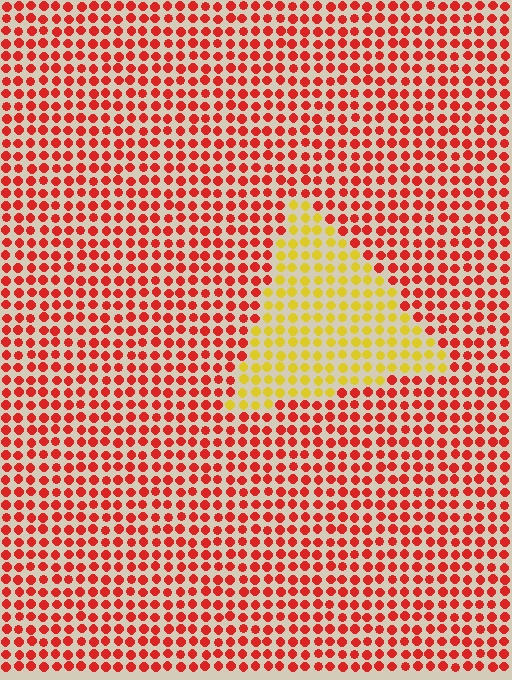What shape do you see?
I see a triangle.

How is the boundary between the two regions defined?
The boundary is defined purely by a slight shift in hue (about 55 degrees). Spacing, size, and orientation are identical on both sides.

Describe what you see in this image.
The image is filled with small red elements in a uniform arrangement. A triangle-shaped region is visible where the elements are tinted to a slightly different hue, forming a subtle color boundary.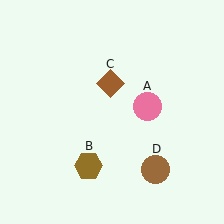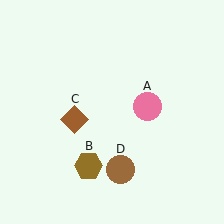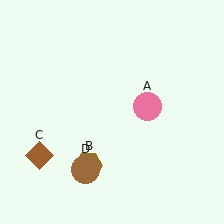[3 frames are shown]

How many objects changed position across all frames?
2 objects changed position: brown diamond (object C), brown circle (object D).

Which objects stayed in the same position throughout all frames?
Pink circle (object A) and brown hexagon (object B) remained stationary.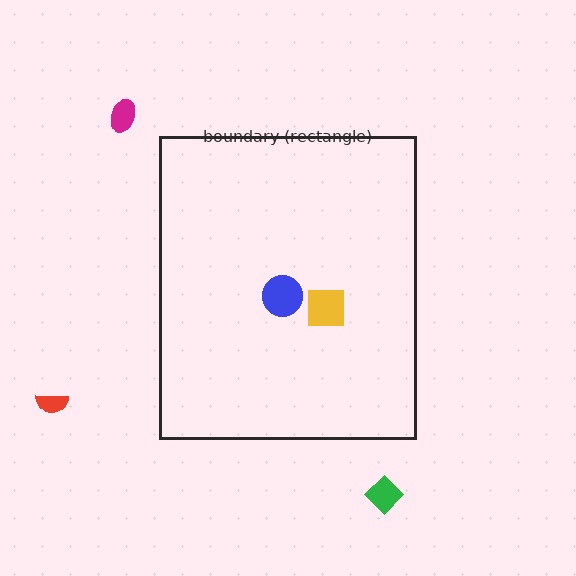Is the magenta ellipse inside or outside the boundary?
Outside.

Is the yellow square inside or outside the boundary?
Inside.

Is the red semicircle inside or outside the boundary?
Outside.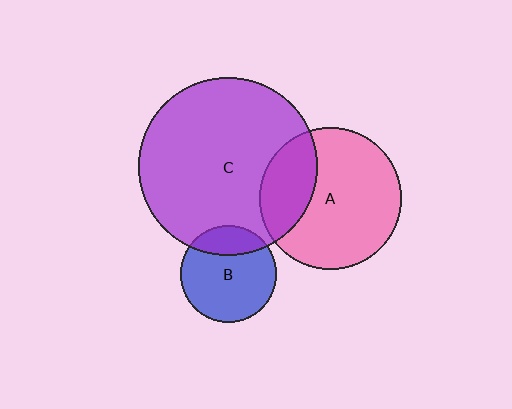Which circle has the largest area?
Circle C (purple).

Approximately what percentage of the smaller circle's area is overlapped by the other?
Approximately 25%.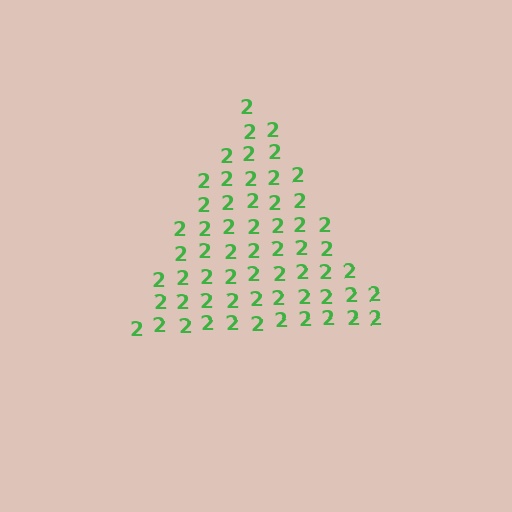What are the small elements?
The small elements are digit 2's.